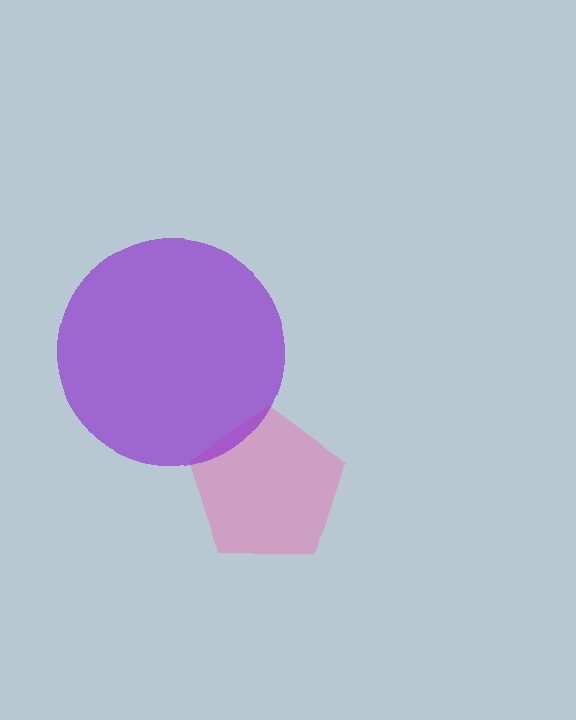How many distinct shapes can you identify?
There are 2 distinct shapes: a pink pentagon, a purple circle.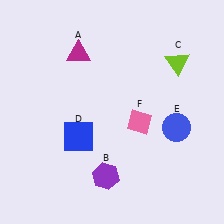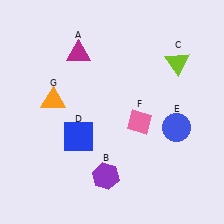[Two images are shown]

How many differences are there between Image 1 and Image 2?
There is 1 difference between the two images.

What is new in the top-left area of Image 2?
An orange triangle (G) was added in the top-left area of Image 2.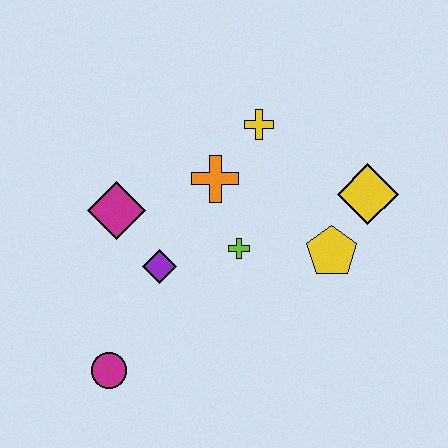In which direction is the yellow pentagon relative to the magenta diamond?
The yellow pentagon is to the right of the magenta diamond.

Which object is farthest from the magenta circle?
The yellow diamond is farthest from the magenta circle.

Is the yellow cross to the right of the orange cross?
Yes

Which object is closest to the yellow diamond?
The yellow pentagon is closest to the yellow diamond.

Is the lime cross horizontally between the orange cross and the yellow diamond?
Yes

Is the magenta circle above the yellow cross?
No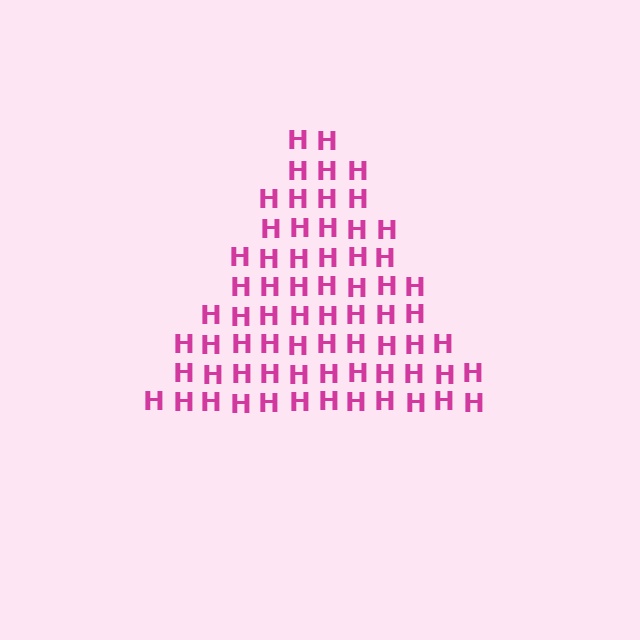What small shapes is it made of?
It is made of small letter H's.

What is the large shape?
The large shape is a triangle.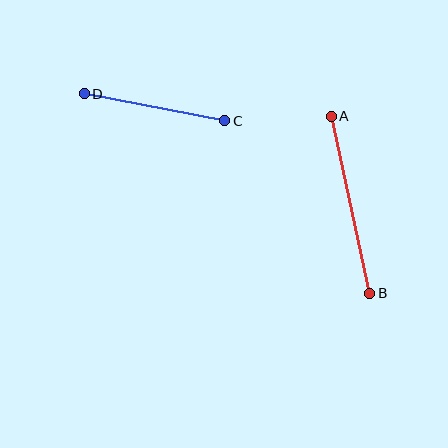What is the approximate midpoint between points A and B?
The midpoint is at approximately (350, 205) pixels.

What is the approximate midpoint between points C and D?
The midpoint is at approximately (155, 107) pixels.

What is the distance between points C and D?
The distance is approximately 143 pixels.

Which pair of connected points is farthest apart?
Points A and B are farthest apart.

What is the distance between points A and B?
The distance is approximately 181 pixels.